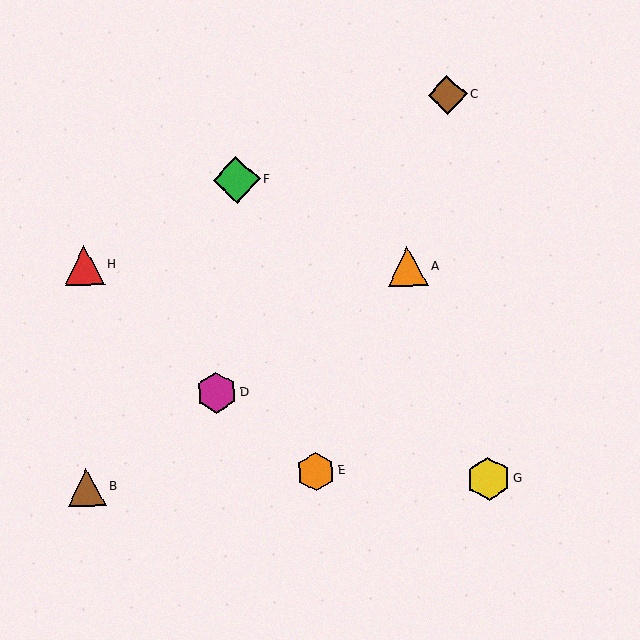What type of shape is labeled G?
Shape G is a yellow hexagon.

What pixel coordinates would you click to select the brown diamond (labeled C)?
Click at (448, 95) to select the brown diamond C.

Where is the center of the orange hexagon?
The center of the orange hexagon is at (316, 472).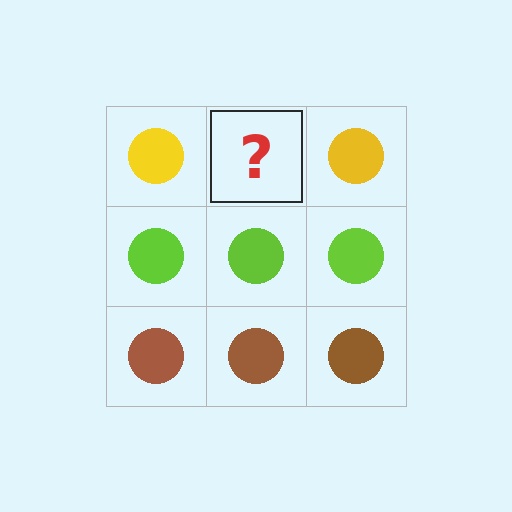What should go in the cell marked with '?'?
The missing cell should contain a yellow circle.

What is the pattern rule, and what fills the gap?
The rule is that each row has a consistent color. The gap should be filled with a yellow circle.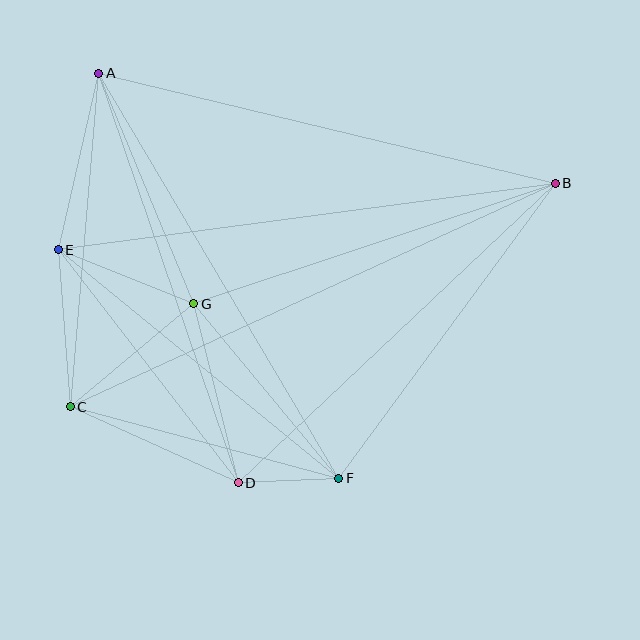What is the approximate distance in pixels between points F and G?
The distance between F and G is approximately 227 pixels.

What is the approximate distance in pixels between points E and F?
The distance between E and F is approximately 362 pixels.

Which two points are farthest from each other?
Points B and C are farthest from each other.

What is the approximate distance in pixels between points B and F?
The distance between B and F is approximately 366 pixels.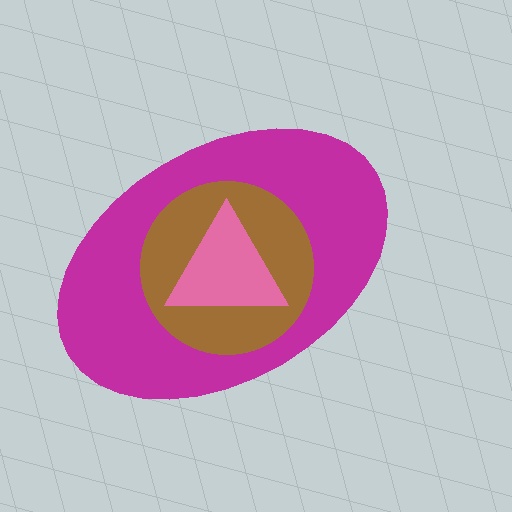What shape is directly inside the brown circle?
The pink triangle.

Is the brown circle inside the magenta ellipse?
Yes.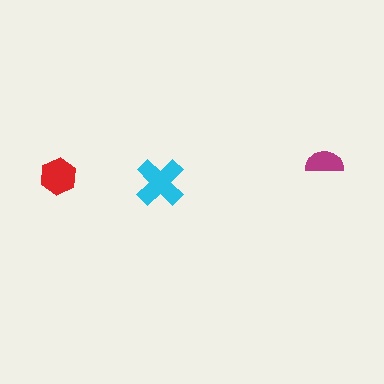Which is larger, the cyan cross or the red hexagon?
The cyan cross.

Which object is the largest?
The cyan cross.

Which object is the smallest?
The magenta semicircle.